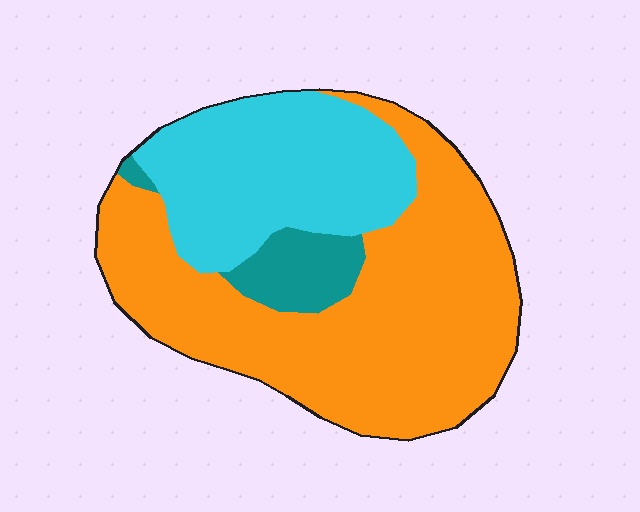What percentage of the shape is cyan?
Cyan covers 32% of the shape.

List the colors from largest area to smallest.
From largest to smallest: orange, cyan, teal.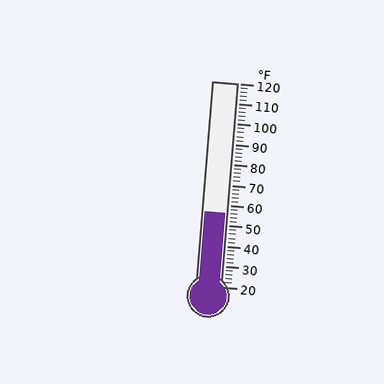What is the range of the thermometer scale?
The thermometer scale ranges from 20°F to 120°F.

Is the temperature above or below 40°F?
The temperature is above 40°F.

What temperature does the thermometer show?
The thermometer shows approximately 56°F.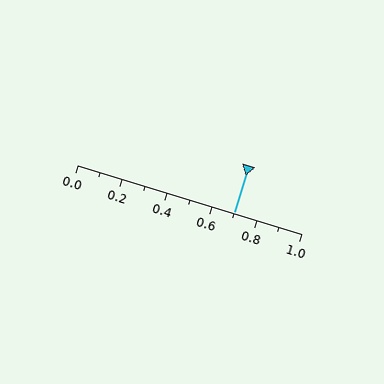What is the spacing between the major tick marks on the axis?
The major ticks are spaced 0.2 apart.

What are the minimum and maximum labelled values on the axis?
The axis runs from 0.0 to 1.0.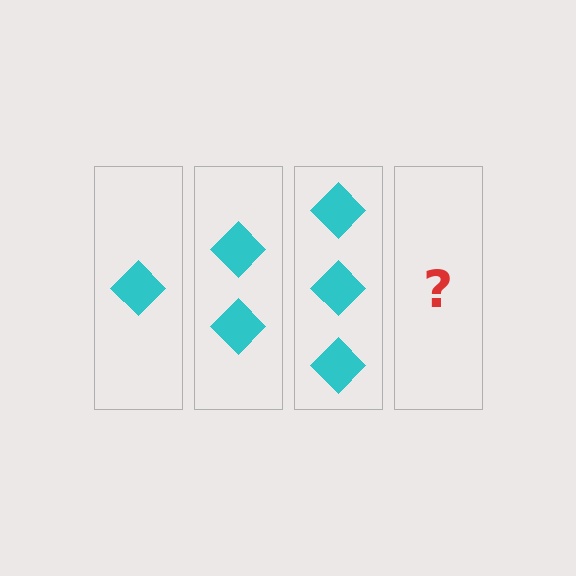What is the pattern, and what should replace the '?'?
The pattern is that each step adds one more diamond. The '?' should be 4 diamonds.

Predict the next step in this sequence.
The next step is 4 diamonds.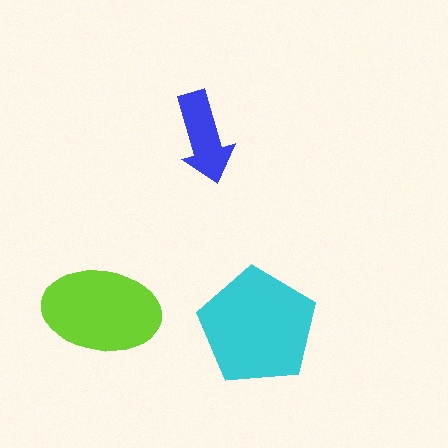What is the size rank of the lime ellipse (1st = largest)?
2nd.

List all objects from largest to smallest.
The cyan pentagon, the lime ellipse, the blue arrow.